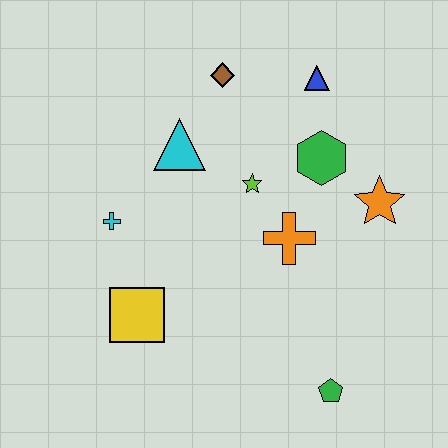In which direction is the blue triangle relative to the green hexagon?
The blue triangle is above the green hexagon.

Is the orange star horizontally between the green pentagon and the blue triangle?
No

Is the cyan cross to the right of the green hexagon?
No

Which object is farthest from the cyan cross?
The green pentagon is farthest from the cyan cross.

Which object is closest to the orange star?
The green hexagon is closest to the orange star.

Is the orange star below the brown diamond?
Yes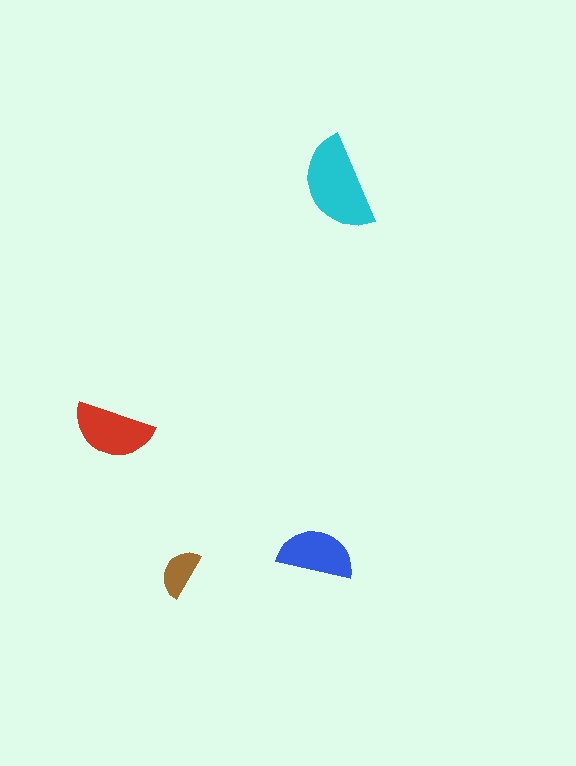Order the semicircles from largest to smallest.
the cyan one, the red one, the blue one, the brown one.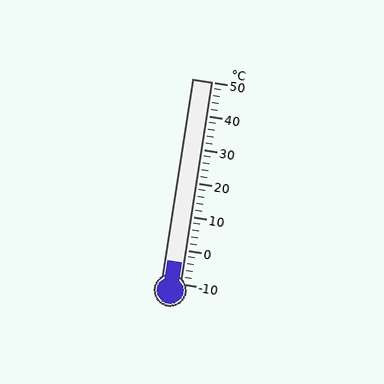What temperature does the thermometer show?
The thermometer shows approximately -4°C.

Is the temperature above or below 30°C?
The temperature is below 30°C.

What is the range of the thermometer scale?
The thermometer scale ranges from -10°C to 50°C.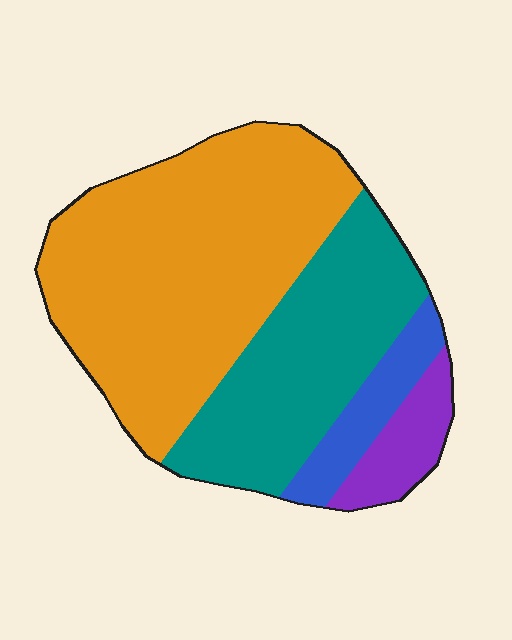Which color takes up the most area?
Orange, at roughly 55%.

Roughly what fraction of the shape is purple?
Purple covers roughly 10% of the shape.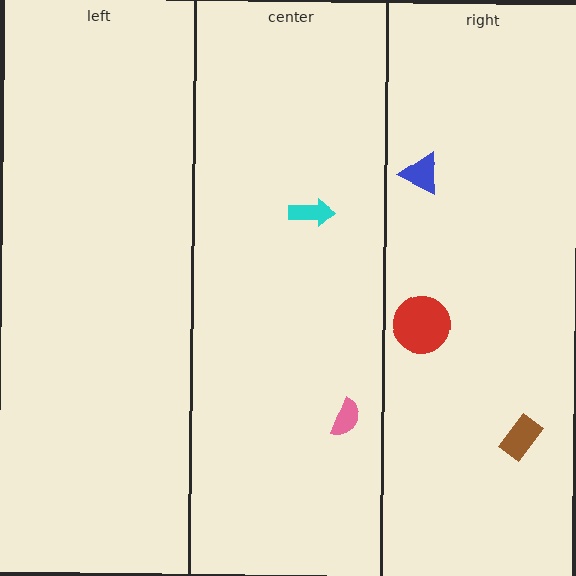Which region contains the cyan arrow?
The center region.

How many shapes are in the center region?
2.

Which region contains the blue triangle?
The right region.